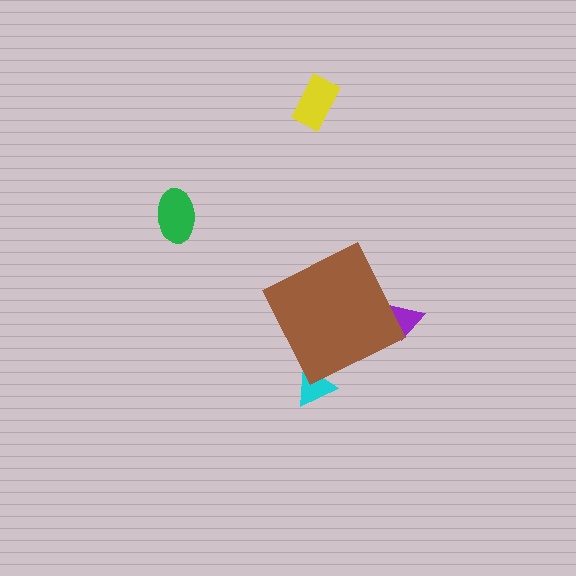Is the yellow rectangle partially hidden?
No, the yellow rectangle is fully visible.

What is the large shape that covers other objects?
A brown diamond.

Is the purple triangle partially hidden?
Yes, the purple triangle is partially hidden behind the brown diamond.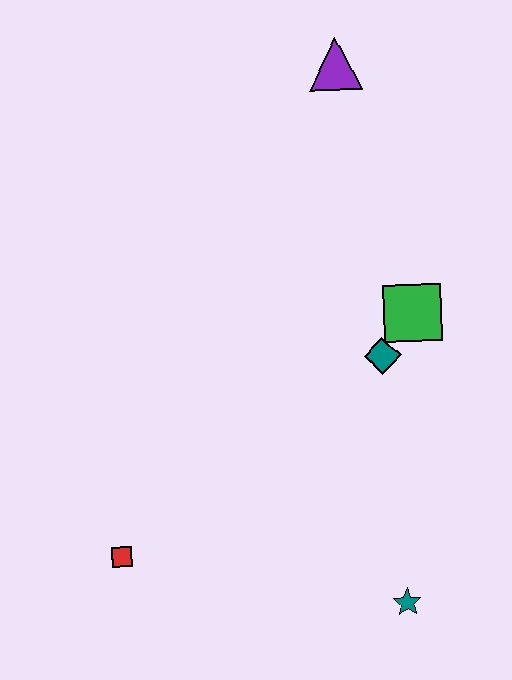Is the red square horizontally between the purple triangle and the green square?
No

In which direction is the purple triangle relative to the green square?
The purple triangle is above the green square.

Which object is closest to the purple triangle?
The green square is closest to the purple triangle.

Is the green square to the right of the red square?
Yes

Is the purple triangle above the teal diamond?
Yes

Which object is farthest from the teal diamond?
The red square is farthest from the teal diamond.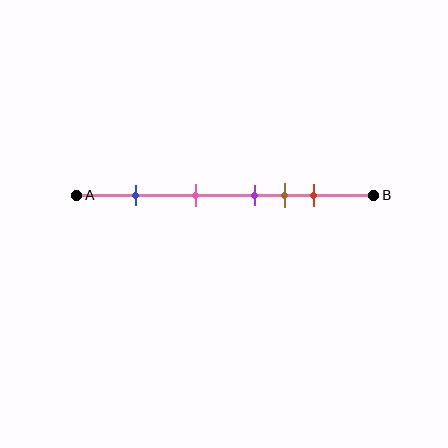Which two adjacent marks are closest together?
The purple and brown marks are the closest adjacent pair.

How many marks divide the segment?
There are 5 marks dividing the segment.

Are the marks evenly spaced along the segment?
No, the marks are not evenly spaced.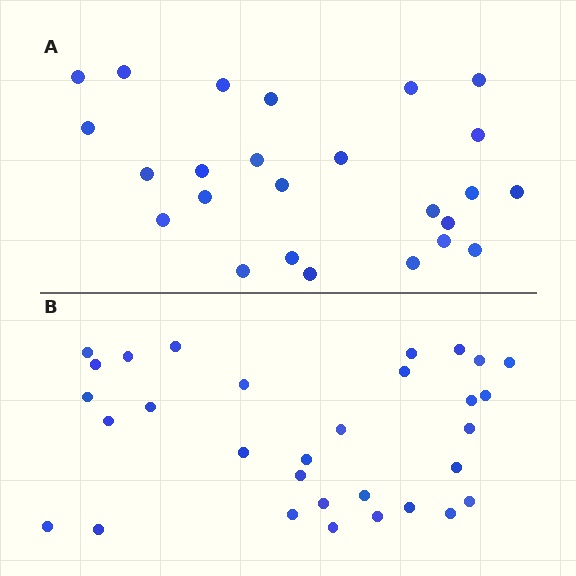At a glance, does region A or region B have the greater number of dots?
Region B (the bottom region) has more dots.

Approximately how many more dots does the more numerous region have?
Region B has about 6 more dots than region A.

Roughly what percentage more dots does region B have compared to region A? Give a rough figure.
About 25% more.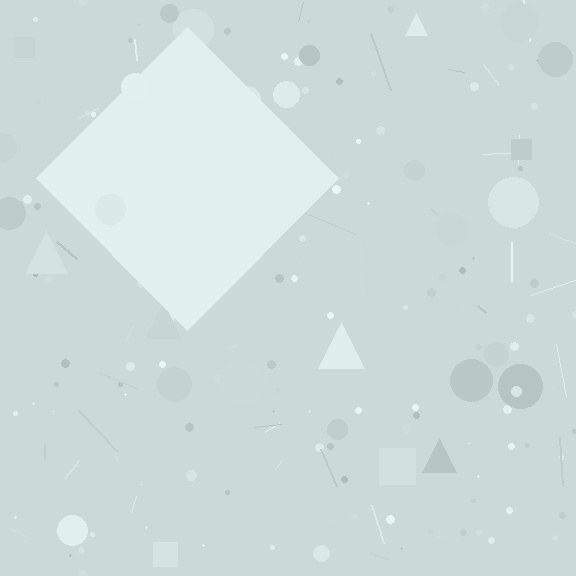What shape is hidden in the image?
A diamond is hidden in the image.